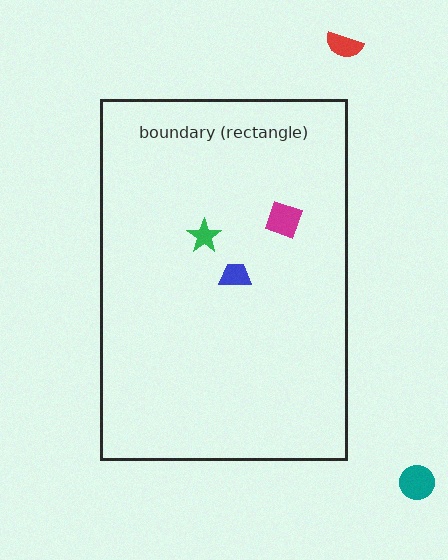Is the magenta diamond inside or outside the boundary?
Inside.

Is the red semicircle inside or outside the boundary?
Outside.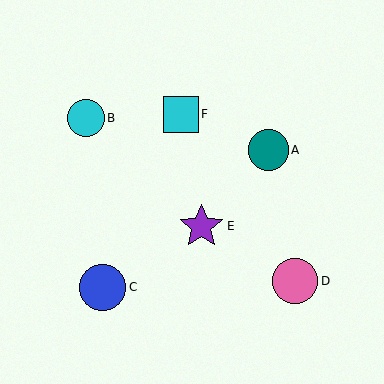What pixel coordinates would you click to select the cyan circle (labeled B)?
Click at (86, 118) to select the cyan circle B.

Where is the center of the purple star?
The center of the purple star is at (201, 226).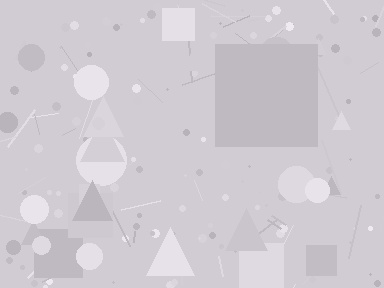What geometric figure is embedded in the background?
A square is embedded in the background.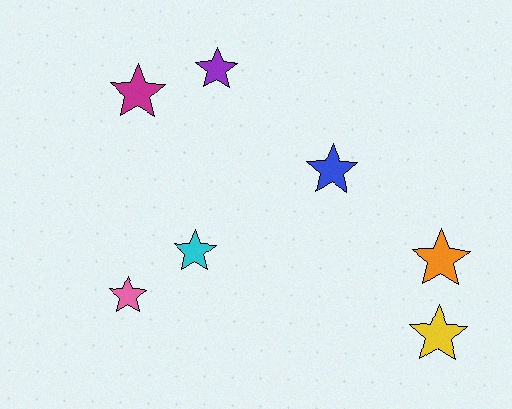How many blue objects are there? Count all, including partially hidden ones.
There is 1 blue object.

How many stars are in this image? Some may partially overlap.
There are 7 stars.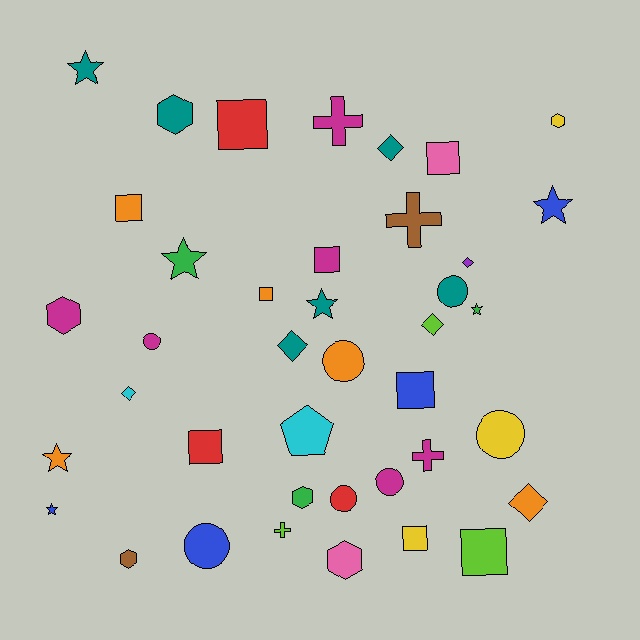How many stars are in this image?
There are 7 stars.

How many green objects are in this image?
There are 3 green objects.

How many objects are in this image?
There are 40 objects.